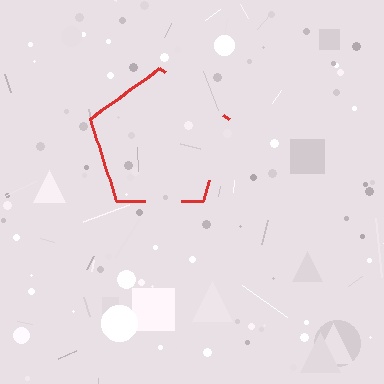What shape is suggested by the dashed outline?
The dashed outline suggests a pentagon.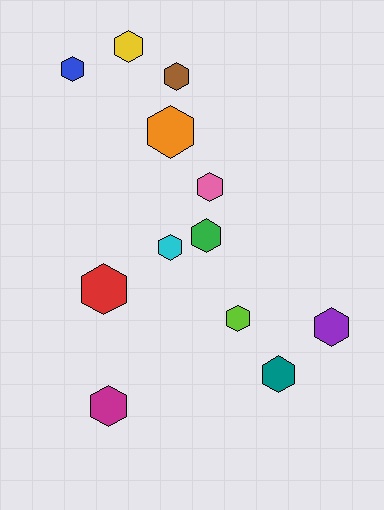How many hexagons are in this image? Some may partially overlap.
There are 12 hexagons.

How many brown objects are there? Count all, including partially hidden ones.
There is 1 brown object.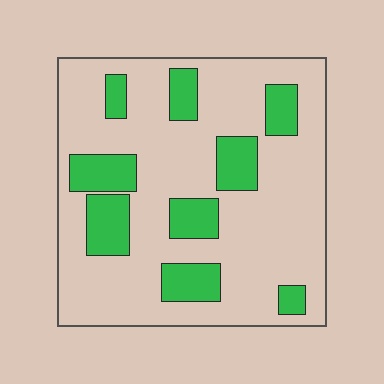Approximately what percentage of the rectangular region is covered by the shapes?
Approximately 25%.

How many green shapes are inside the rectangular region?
9.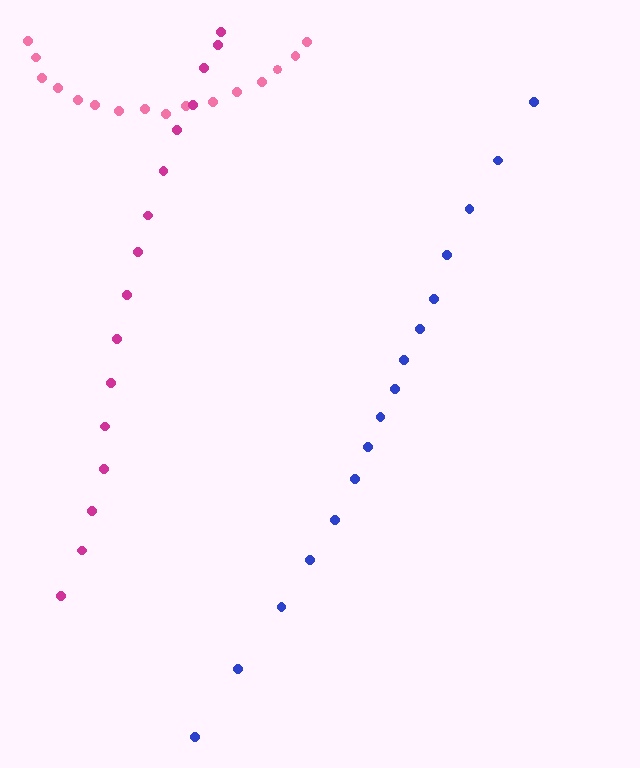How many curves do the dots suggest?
There are 3 distinct paths.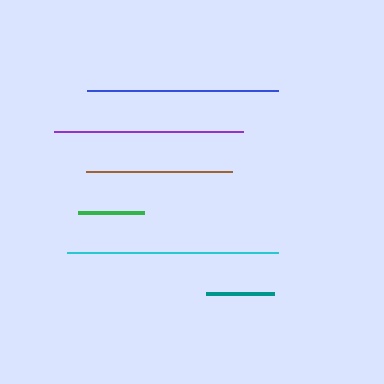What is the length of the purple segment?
The purple segment is approximately 189 pixels long.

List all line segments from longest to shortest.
From longest to shortest: cyan, blue, purple, brown, teal, green.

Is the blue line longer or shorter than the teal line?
The blue line is longer than the teal line.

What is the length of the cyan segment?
The cyan segment is approximately 212 pixels long.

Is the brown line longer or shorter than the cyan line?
The cyan line is longer than the brown line.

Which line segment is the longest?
The cyan line is the longest at approximately 212 pixels.